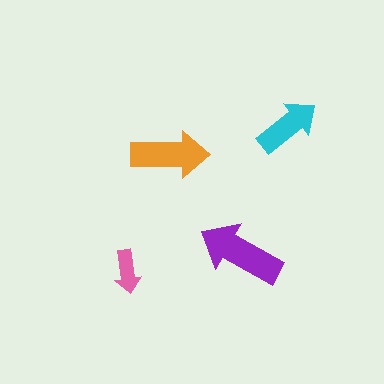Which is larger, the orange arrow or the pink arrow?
The orange one.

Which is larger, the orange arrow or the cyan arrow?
The orange one.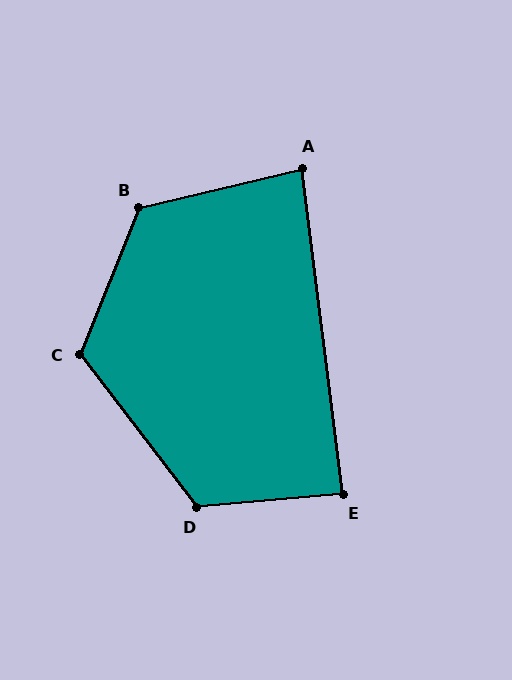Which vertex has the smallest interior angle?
A, at approximately 84 degrees.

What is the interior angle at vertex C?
Approximately 121 degrees (obtuse).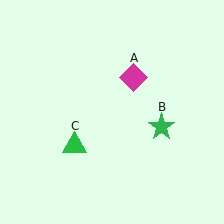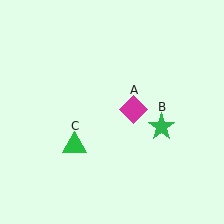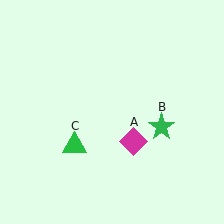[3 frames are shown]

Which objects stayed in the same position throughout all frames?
Green star (object B) and green triangle (object C) remained stationary.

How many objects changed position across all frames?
1 object changed position: magenta diamond (object A).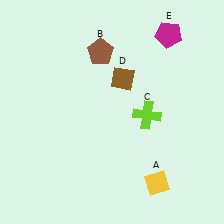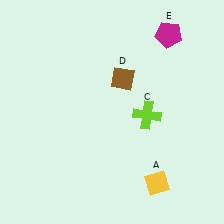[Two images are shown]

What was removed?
The brown pentagon (B) was removed in Image 2.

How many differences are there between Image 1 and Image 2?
There is 1 difference between the two images.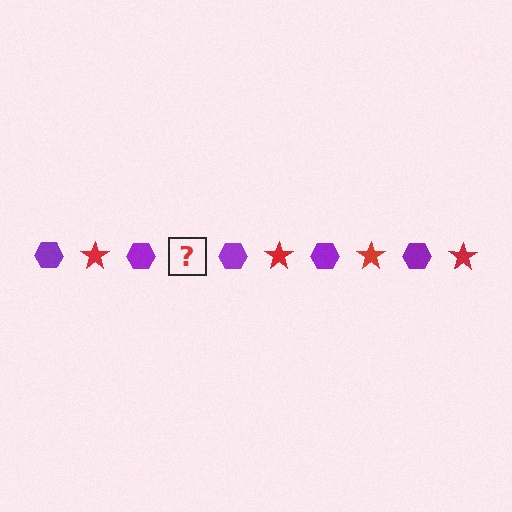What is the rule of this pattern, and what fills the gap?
The rule is that the pattern alternates between purple hexagon and red star. The gap should be filled with a red star.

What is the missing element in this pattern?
The missing element is a red star.